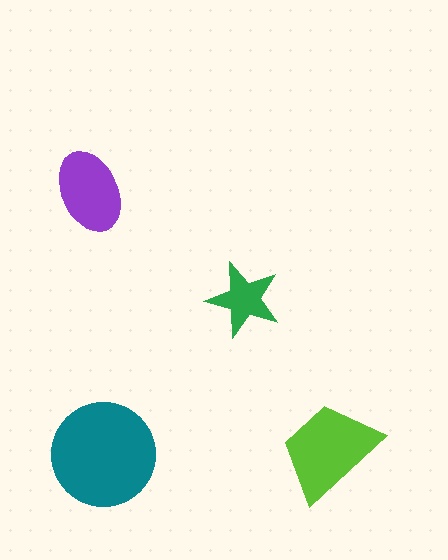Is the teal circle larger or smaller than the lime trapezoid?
Larger.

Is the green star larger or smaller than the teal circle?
Smaller.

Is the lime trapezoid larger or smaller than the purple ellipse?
Larger.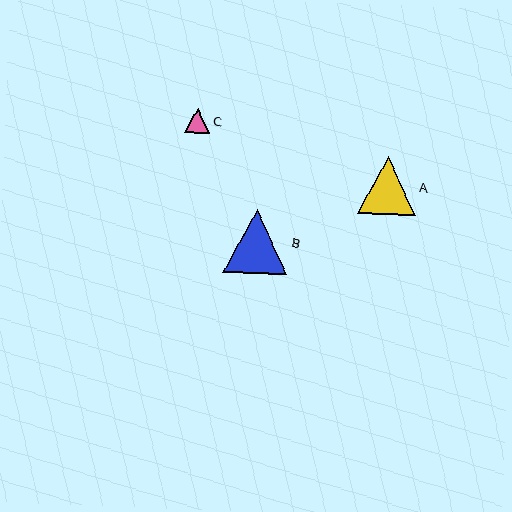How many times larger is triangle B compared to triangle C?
Triangle B is approximately 2.6 times the size of triangle C.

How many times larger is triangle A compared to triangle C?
Triangle A is approximately 2.3 times the size of triangle C.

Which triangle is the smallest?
Triangle C is the smallest with a size of approximately 25 pixels.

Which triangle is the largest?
Triangle B is the largest with a size of approximately 64 pixels.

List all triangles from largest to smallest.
From largest to smallest: B, A, C.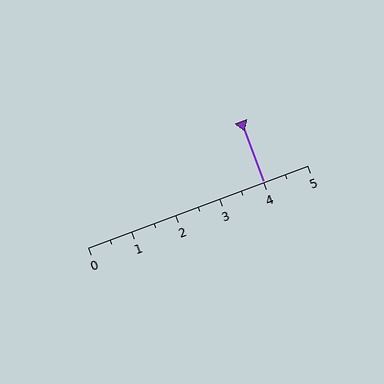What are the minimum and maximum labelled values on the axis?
The axis runs from 0 to 5.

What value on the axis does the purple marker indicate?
The marker indicates approximately 4.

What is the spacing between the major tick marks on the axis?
The major ticks are spaced 1 apart.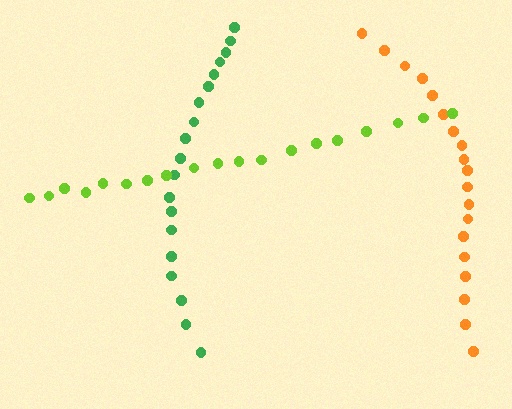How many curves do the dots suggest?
There are 3 distinct paths.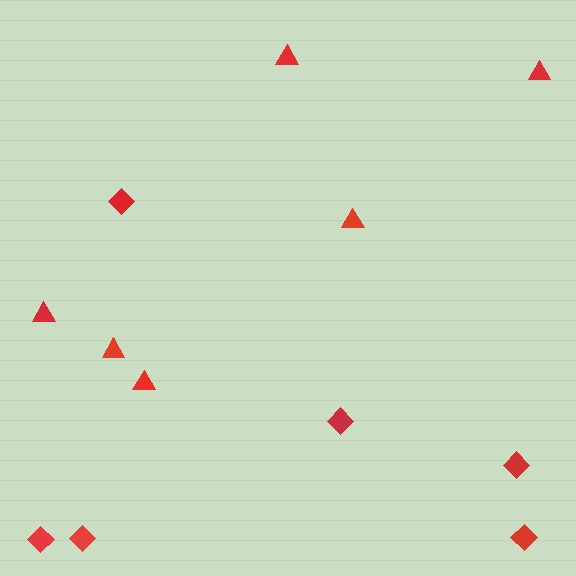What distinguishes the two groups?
There are 2 groups: one group of diamonds (6) and one group of triangles (6).